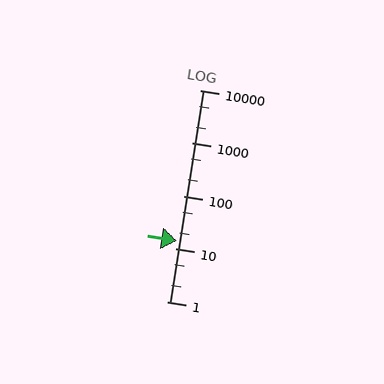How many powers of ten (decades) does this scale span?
The scale spans 4 decades, from 1 to 10000.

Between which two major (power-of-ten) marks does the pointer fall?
The pointer is between 10 and 100.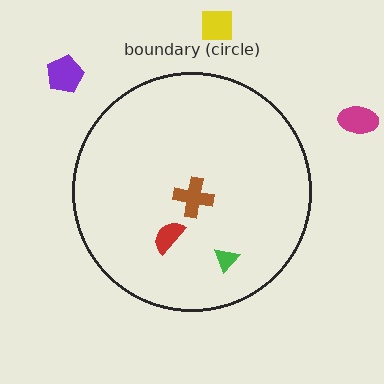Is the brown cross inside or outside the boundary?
Inside.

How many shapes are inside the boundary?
3 inside, 3 outside.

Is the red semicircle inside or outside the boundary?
Inside.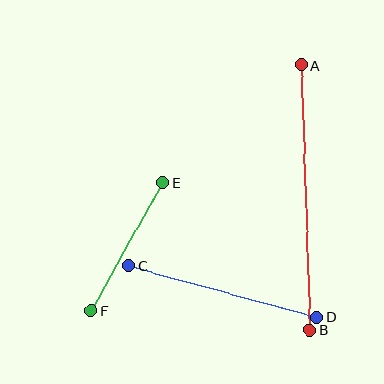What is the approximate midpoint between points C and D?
The midpoint is at approximately (223, 291) pixels.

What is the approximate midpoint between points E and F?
The midpoint is at approximately (127, 246) pixels.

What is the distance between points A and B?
The distance is approximately 265 pixels.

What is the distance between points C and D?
The distance is approximately 195 pixels.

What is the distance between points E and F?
The distance is approximately 147 pixels.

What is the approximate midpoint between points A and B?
The midpoint is at approximately (305, 197) pixels.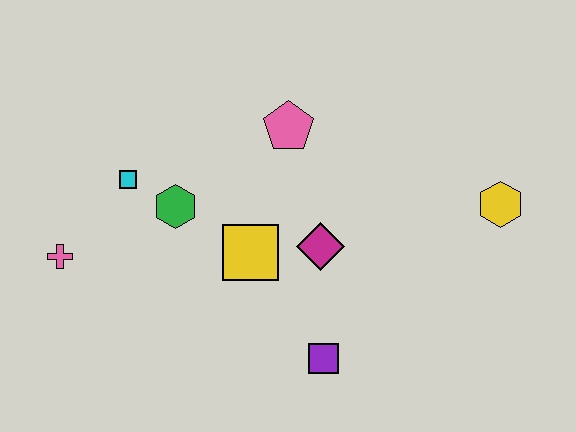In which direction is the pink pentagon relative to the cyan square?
The pink pentagon is to the right of the cyan square.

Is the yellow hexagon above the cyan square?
No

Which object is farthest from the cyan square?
The yellow hexagon is farthest from the cyan square.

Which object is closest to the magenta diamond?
The yellow square is closest to the magenta diamond.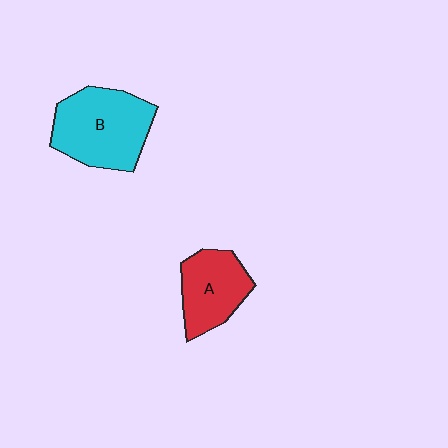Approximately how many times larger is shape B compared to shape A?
Approximately 1.4 times.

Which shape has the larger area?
Shape B (cyan).